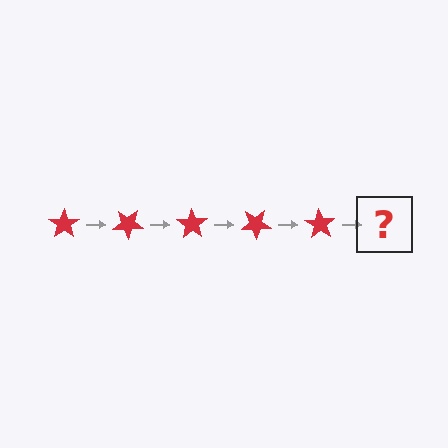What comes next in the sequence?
The next element should be a red star rotated 175 degrees.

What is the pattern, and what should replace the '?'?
The pattern is that the star rotates 35 degrees each step. The '?' should be a red star rotated 175 degrees.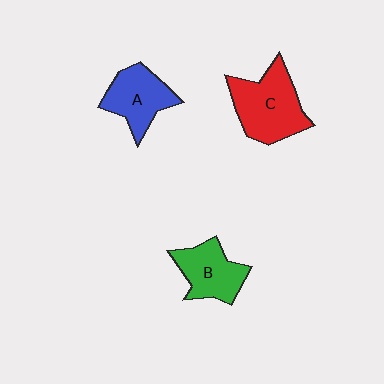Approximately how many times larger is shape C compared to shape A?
Approximately 1.3 times.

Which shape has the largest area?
Shape C (red).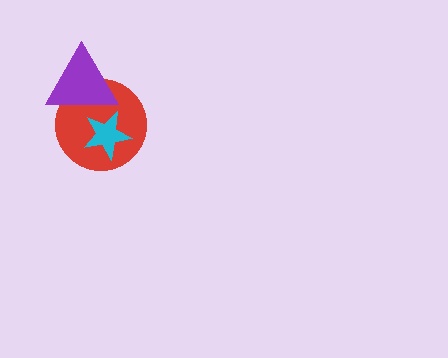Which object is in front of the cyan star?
The purple triangle is in front of the cyan star.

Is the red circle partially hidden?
Yes, it is partially covered by another shape.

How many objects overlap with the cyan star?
2 objects overlap with the cyan star.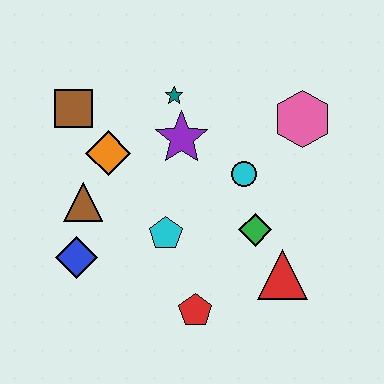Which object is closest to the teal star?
The purple star is closest to the teal star.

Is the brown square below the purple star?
No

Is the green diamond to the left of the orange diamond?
No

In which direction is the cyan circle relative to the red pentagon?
The cyan circle is above the red pentagon.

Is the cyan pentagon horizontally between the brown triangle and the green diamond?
Yes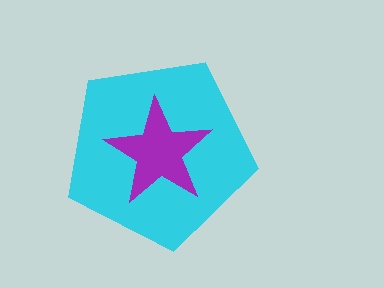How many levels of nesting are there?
2.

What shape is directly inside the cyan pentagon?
The purple star.